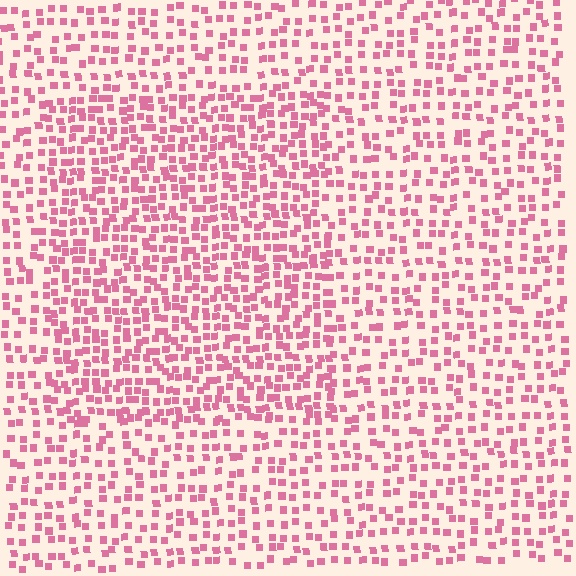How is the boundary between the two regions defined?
The boundary is defined by a change in element density (approximately 1.6x ratio). All elements are the same color, size, and shape.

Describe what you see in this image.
The image contains small pink elements arranged at two different densities. A rectangle-shaped region is visible where the elements are more densely packed than the surrounding area.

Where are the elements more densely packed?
The elements are more densely packed inside the rectangle boundary.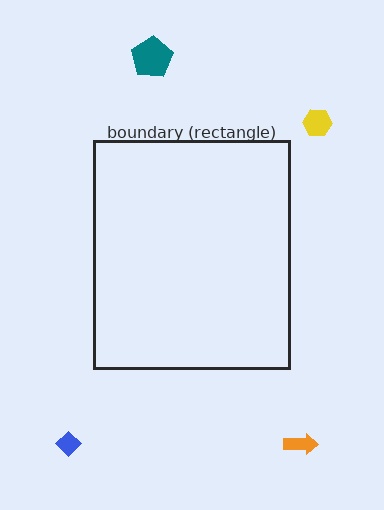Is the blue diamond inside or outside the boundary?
Outside.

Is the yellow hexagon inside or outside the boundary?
Outside.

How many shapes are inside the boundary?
0 inside, 4 outside.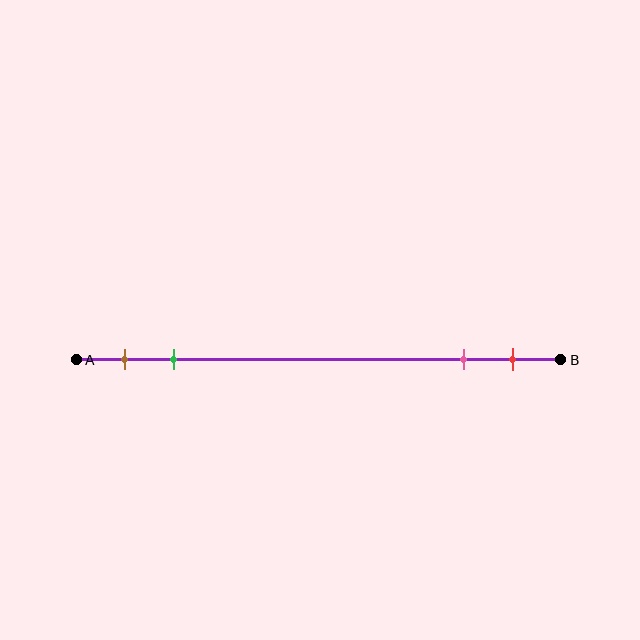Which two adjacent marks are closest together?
The pink and red marks are the closest adjacent pair.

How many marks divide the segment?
There are 4 marks dividing the segment.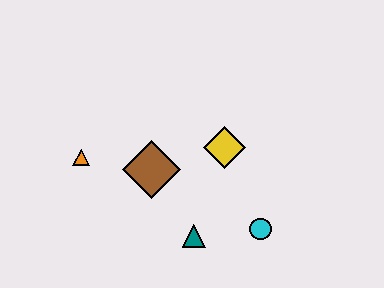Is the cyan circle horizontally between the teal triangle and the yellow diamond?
No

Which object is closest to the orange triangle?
The brown diamond is closest to the orange triangle.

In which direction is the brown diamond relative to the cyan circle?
The brown diamond is to the left of the cyan circle.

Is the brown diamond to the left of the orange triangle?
No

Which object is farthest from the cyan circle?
The orange triangle is farthest from the cyan circle.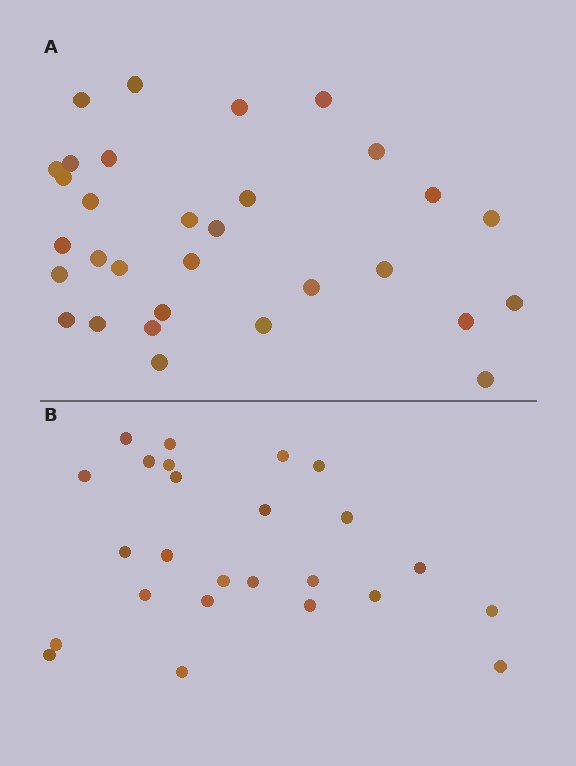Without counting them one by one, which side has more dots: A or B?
Region A (the top region) has more dots.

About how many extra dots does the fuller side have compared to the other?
Region A has about 6 more dots than region B.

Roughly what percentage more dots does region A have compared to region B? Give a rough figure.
About 25% more.